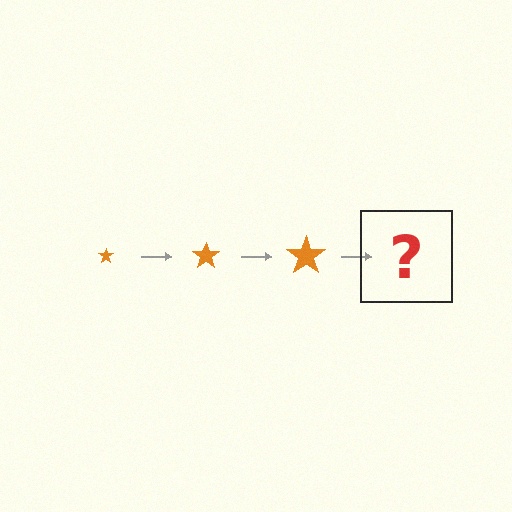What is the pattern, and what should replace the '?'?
The pattern is that the star gets progressively larger each step. The '?' should be an orange star, larger than the previous one.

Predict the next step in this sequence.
The next step is an orange star, larger than the previous one.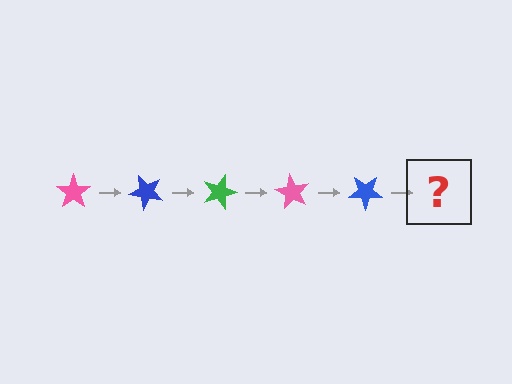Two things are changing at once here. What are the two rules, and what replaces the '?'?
The two rules are that it rotates 45 degrees each step and the color cycles through pink, blue, and green. The '?' should be a green star, rotated 225 degrees from the start.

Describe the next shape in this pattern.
It should be a green star, rotated 225 degrees from the start.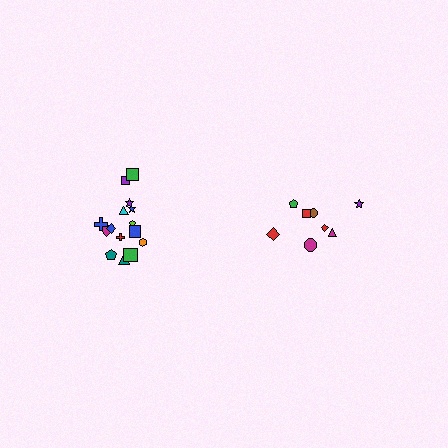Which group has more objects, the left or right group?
The left group.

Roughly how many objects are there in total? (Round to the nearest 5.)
Roughly 25 objects in total.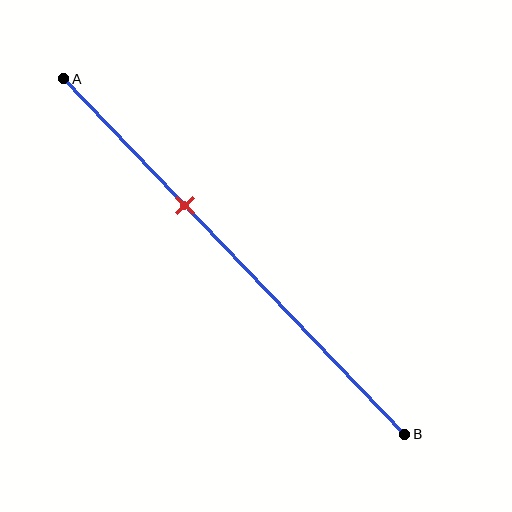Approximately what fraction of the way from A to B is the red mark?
The red mark is approximately 35% of the way from A to B.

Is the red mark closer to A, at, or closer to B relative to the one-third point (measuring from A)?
The red mark is approximately at the one-third point of segment AB.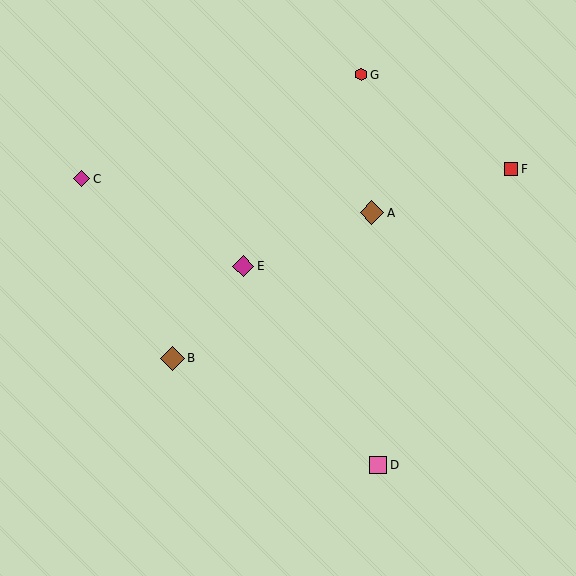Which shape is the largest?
The brown diamond (labeled B) is the largest.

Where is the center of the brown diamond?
The center of the brown diamond is at (372, 213).